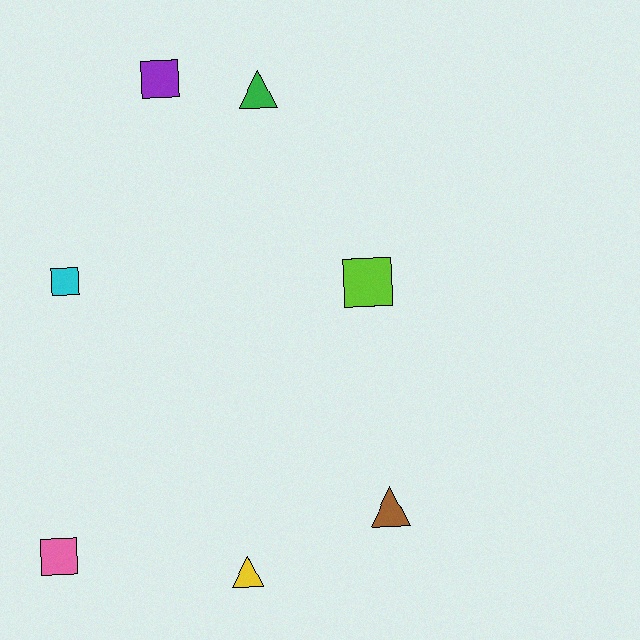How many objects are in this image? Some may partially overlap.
There are 7 objects.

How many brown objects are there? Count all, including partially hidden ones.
There is 1 brown object.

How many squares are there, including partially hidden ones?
There are 4 squares.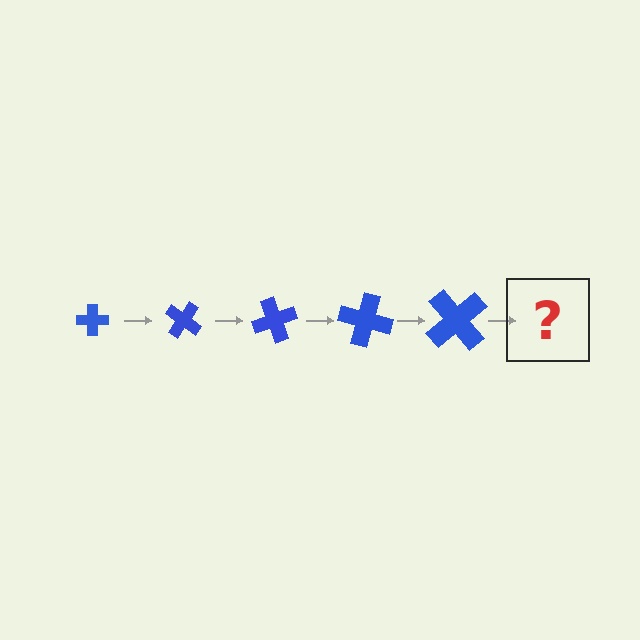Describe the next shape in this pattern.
It should be a cross, larger than the previous one and rotated 175 degrees from the start.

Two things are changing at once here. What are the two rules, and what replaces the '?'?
The two rules are that the cross grows larger each step and it rotates 35 degrees each step. The '?' should be a cross, larger than the previous one and rotated 175 degrees from the start.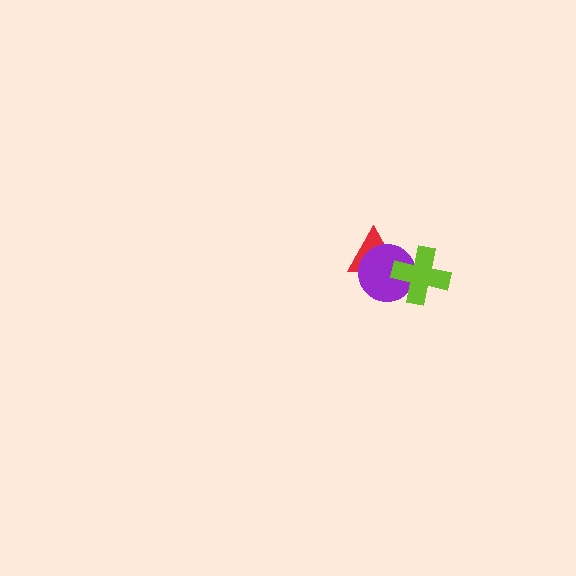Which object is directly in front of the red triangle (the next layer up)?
The purple circle is directly in front of the red triangle.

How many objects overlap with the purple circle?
2 objects overlap with the purple circle.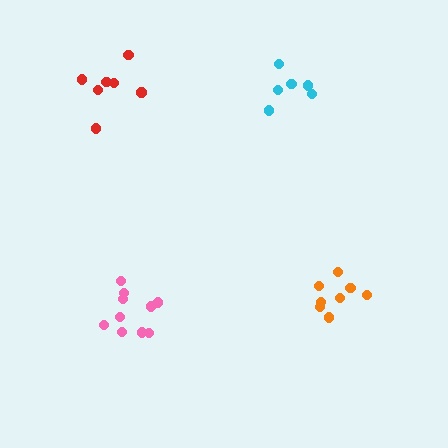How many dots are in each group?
Group 1: 10 dots, Group 2: 7 dots, Group 3: 8 dots, Group 4: 6 dots (31 total).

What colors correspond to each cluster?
The clusters are colored: pink, red, orange, cyan.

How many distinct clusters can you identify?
There are 4 distinct clusters.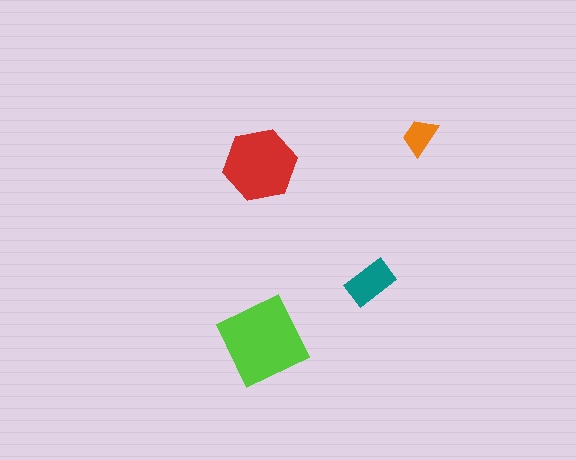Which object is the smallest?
The orange trapezoid.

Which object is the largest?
The lime diamond.